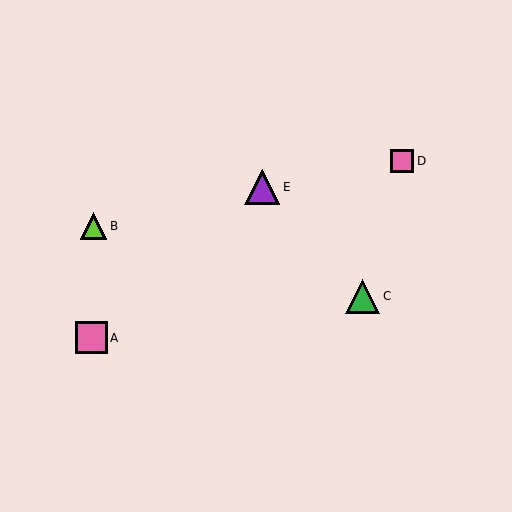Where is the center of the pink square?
The center of the pink square is at (91, 338).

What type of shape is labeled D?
Shape D is a pink square.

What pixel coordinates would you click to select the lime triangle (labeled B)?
Click at (93, 226) to select the lime triangle B.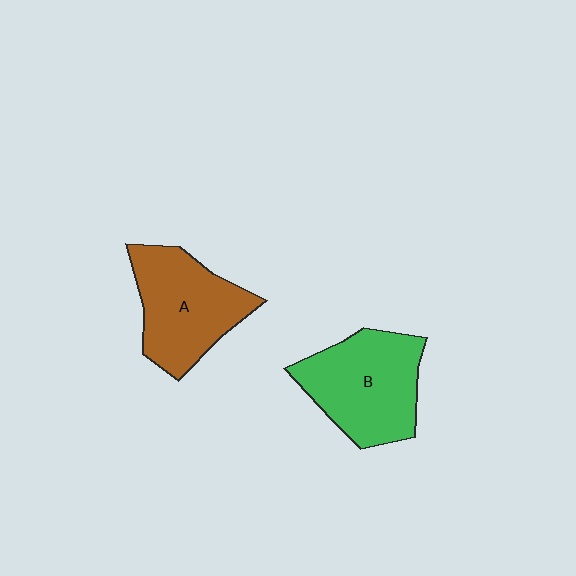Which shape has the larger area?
Shape B (green).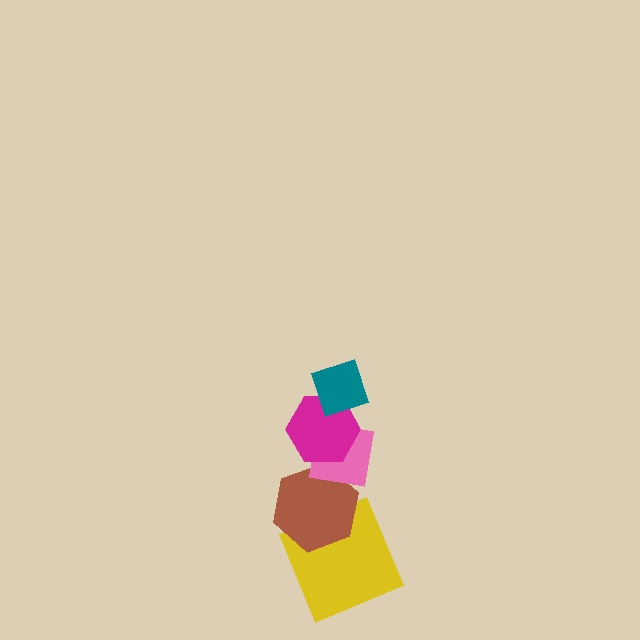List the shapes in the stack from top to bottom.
From top to bottom: the teal diamond, the magenta hexagon, the pink square, the brown hexagon, the yellow square.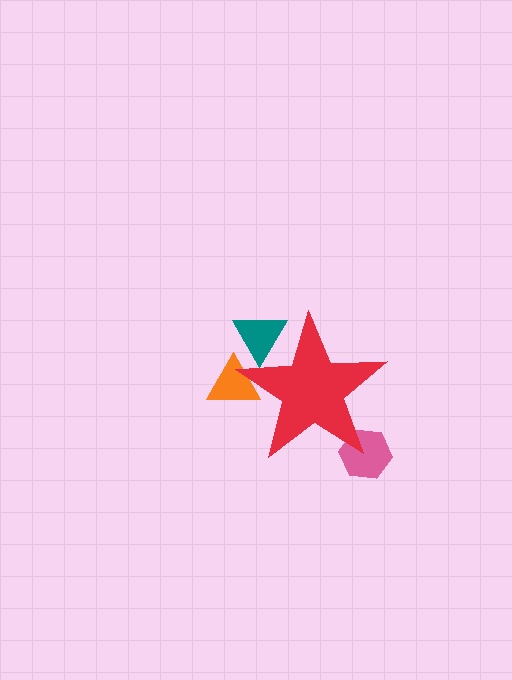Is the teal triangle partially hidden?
Yes, the teal triangle is partially hidden behind the red star.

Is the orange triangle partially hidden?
Yes, the orange triangle is partially hidden behind the red star.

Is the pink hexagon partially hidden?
Yes, the pink hexagon is partially hidden behind the red star.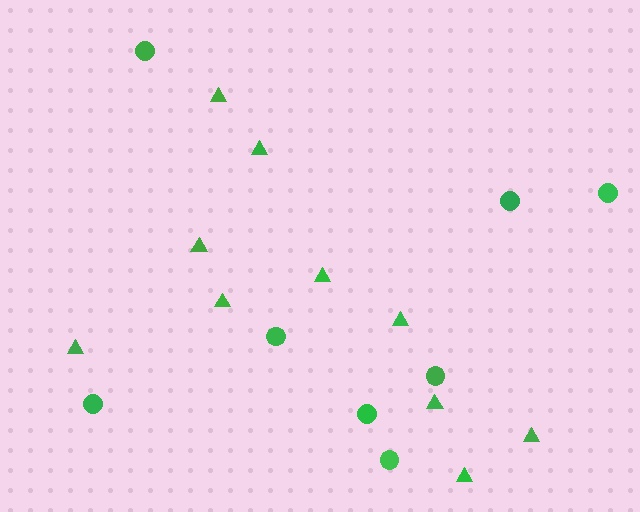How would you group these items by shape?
There are 2 groups: one group of triangles (10) and one group of circles (8).